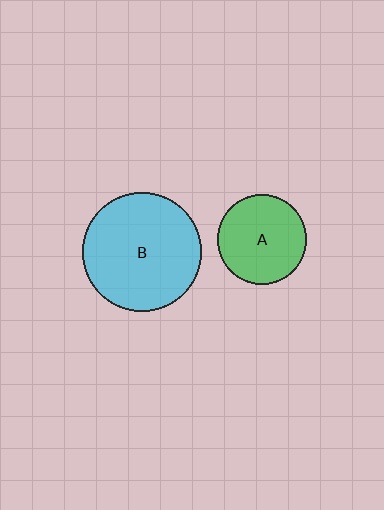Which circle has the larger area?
Circle B (cyan).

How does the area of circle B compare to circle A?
Approximately 1.8 times.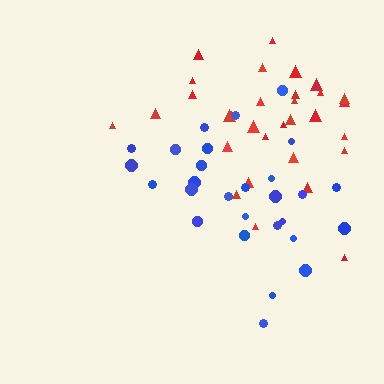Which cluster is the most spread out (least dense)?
Blue.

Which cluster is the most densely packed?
Red.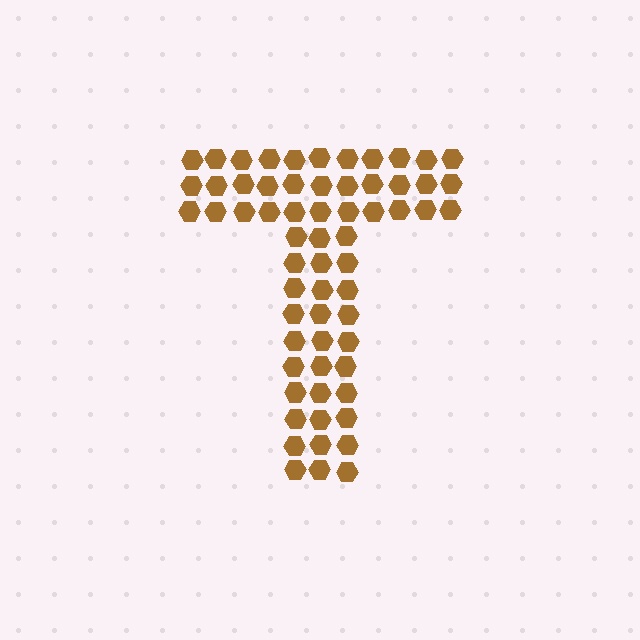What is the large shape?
The large shape is the letter T.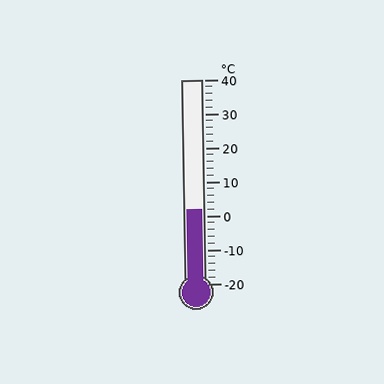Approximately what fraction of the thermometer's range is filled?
The thermometer is filled to approximately 35% of its range.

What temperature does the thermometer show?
The thermometer shows approximately 2°C.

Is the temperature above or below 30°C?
The temperature is below 30°C.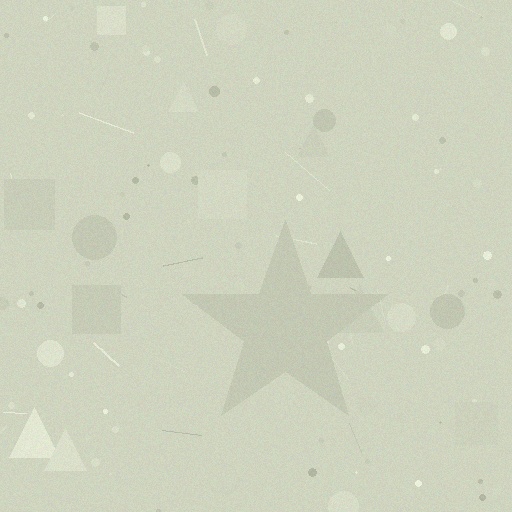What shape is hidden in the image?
A star is hidden in the image.